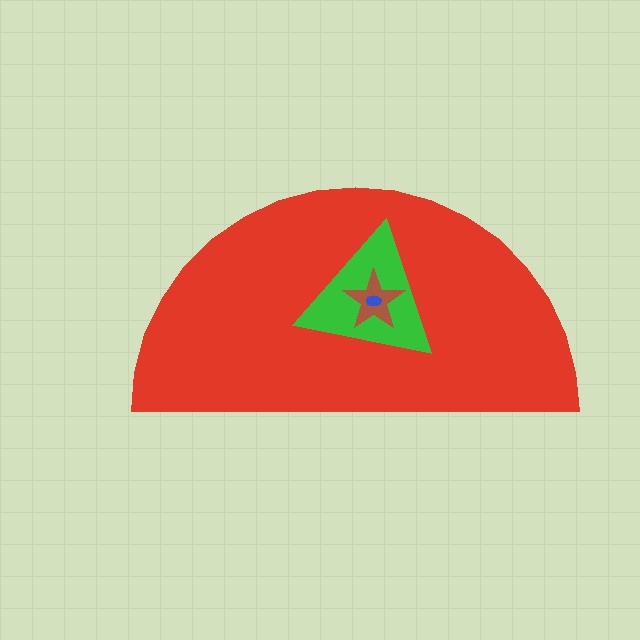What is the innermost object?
The blue ellipse.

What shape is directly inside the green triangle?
The brown star.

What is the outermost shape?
The red semicircle.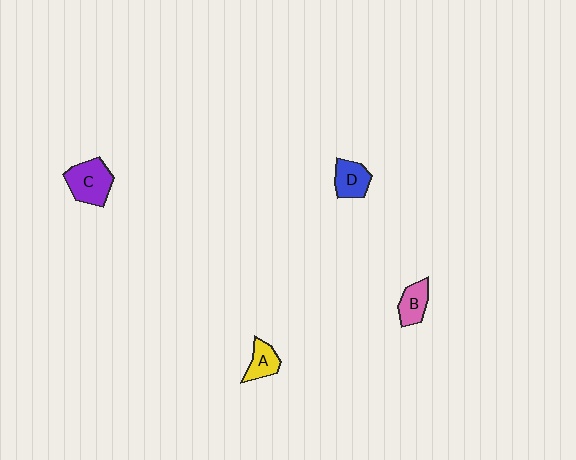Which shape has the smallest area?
Shape A (yellow).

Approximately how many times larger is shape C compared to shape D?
Approximately 1.4 times.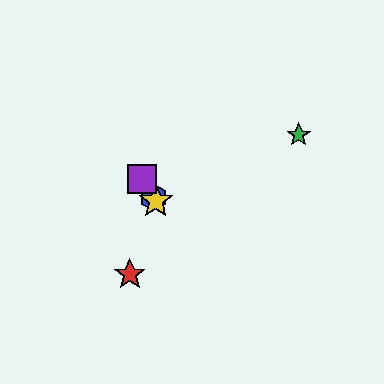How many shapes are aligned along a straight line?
3 shapes (the blue hexagon, the yellow star, the purple square) are aligned along a straight line.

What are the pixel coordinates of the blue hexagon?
The blue hexagon is at (153, 197).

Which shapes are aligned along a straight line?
The blue hexagon, the yellow star, the purple square are aligned along a straight line.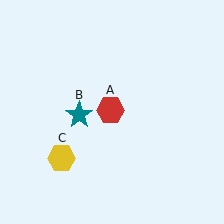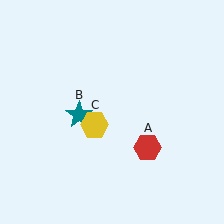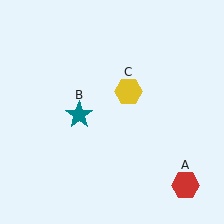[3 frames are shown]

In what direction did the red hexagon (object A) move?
The red hexagon (object A) moved down and to the right.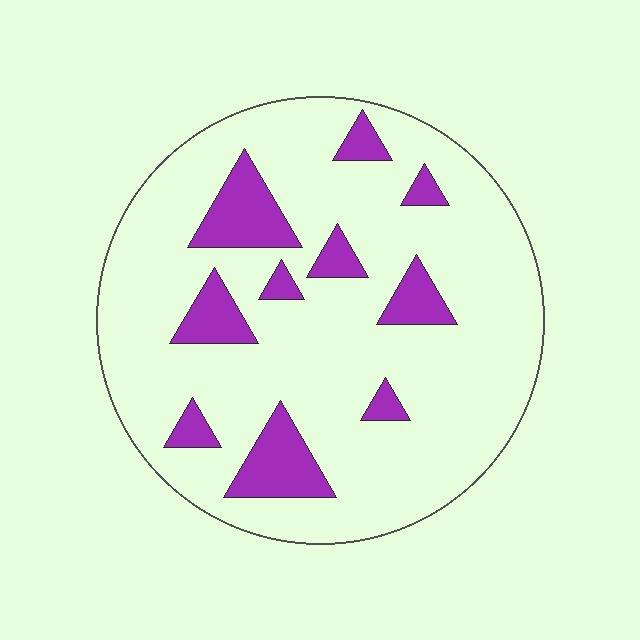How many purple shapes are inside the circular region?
10.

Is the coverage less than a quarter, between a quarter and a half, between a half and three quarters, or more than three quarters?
Less than a quarter.